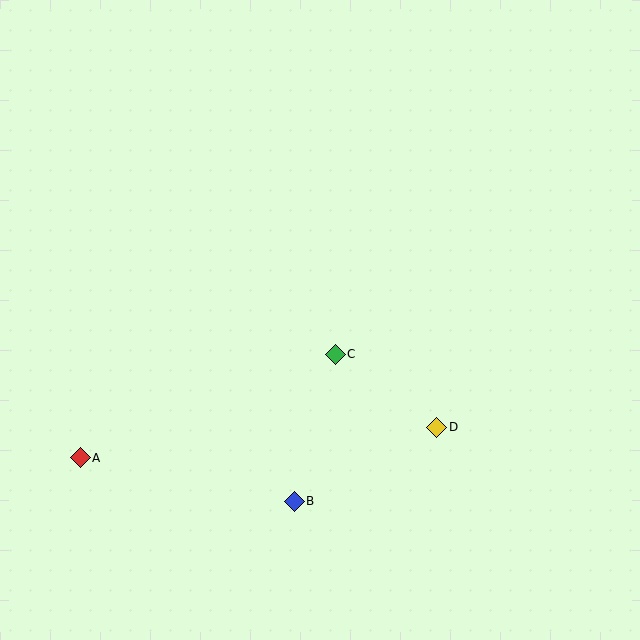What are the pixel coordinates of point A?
Point A is at (80, 458).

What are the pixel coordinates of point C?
Point C is at (335, 354).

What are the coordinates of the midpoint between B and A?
The midpoint between B and A is at (187, 479).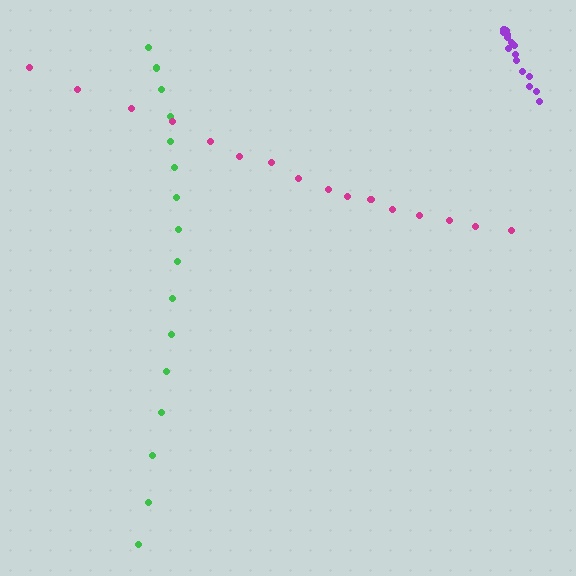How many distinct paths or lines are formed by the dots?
There are 3 distinct paths.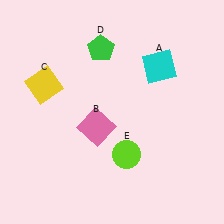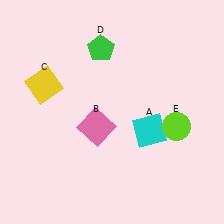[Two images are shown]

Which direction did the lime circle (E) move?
The lime circle (E) moved right.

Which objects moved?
The objects that moved are: the cyan square (A), the lime circle (E).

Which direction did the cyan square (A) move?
The cyan square (A) moved down.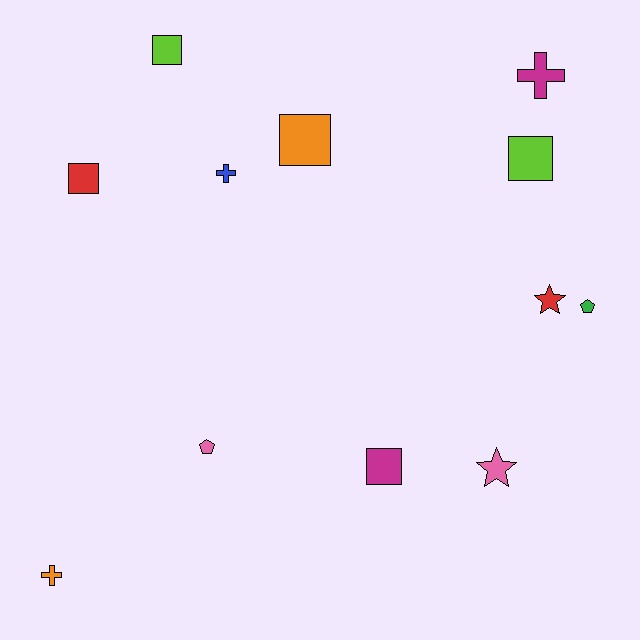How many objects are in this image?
There are 12 objects.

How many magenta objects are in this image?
There are 2 magenta objects.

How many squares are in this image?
There are 5 squares.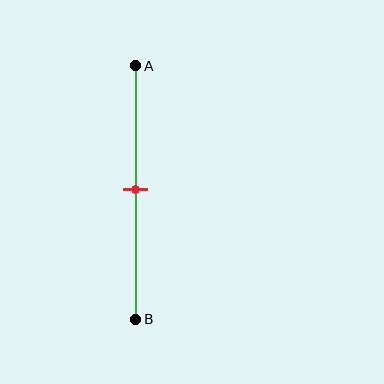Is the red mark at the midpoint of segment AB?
Yes, the mark is approximately at the midpoint.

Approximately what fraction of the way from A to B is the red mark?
The red mark is approximately 50% of the way from A to B.